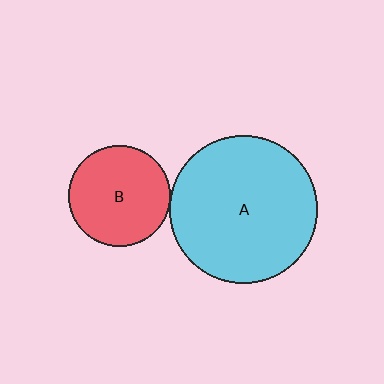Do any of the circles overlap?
No, none of the circles overlap.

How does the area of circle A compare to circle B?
Approximately 2.1 times.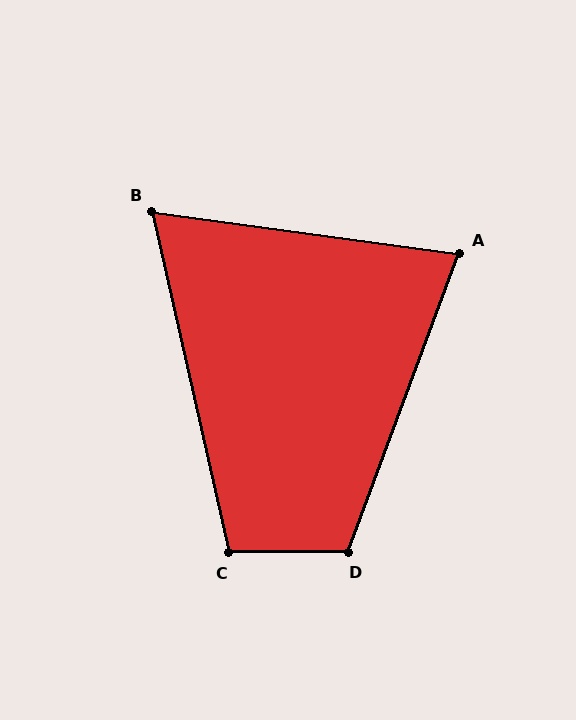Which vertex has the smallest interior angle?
B, at approximately 70 degrees.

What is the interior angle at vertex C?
Approximately 103 degrees (obtuse).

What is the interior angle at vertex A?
Approximately 77 degrees (acute).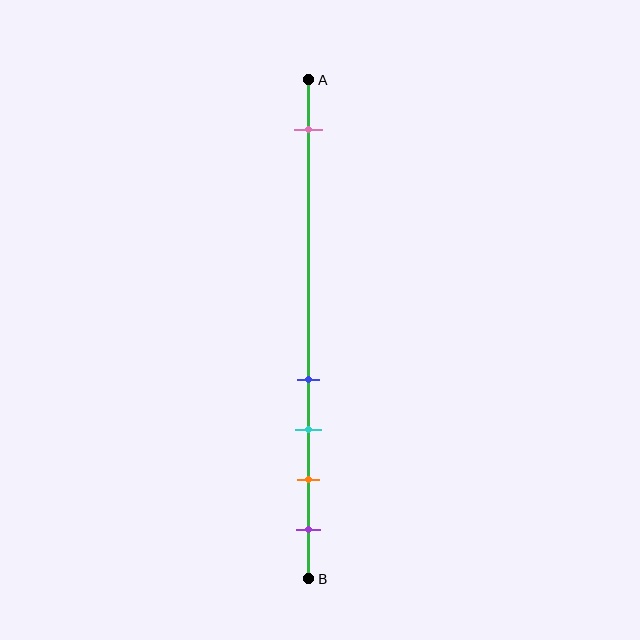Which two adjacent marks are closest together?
The blue and cyan marks are the closest adjacent pair.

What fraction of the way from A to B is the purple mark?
The purple mark is approximately 90% (0.9) of the way from A to B.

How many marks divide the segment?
There are 5 marks dividing the segment.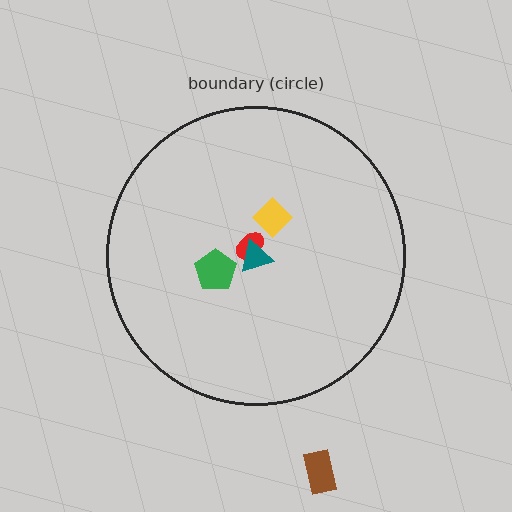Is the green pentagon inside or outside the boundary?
Inside.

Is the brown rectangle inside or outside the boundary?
Outside.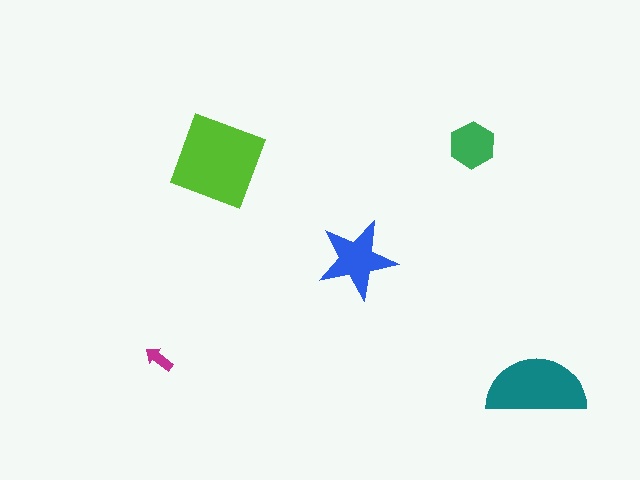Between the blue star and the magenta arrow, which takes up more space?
The blue star.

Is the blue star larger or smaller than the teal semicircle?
Smaller.